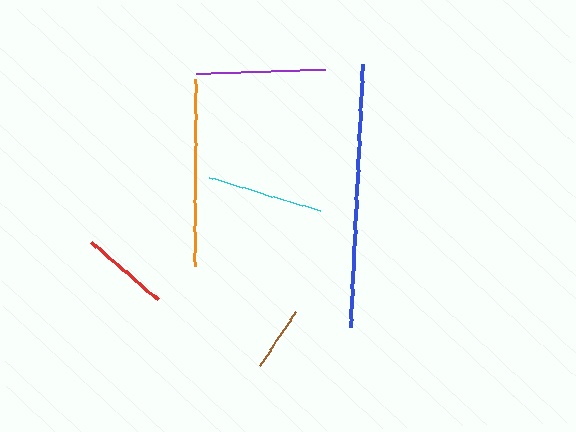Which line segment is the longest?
The blue line is the longest at approximately 263 pixels.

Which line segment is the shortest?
The brown line is the shortest at approximately 66 pixels.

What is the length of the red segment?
The red segment is approximately 88 pixels long.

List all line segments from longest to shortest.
From longest to shortest: blue, orange, purple, cyan, red, brown.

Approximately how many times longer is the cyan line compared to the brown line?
The cyan line is approximately 1.8 times the length of the brown line.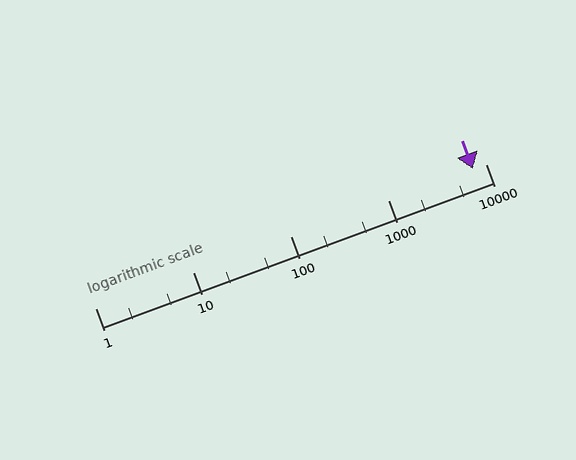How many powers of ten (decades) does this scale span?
The scale spans 4 decades, from 1 to 10000.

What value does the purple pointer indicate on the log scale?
The pointer indicates approximately 7400.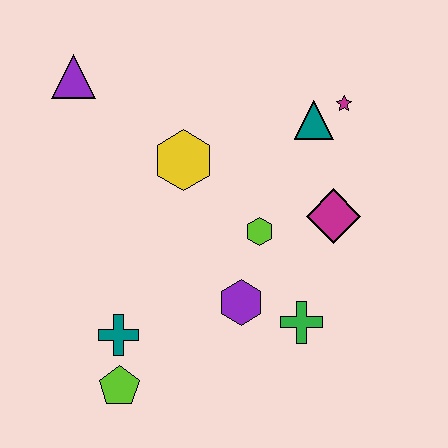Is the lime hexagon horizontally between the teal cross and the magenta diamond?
Yes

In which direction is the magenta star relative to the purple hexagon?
The magenta star is above the purple hexagon.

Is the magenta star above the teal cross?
Yes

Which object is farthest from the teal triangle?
The lime pentagon is farthest from the teal triangle.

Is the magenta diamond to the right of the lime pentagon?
Yes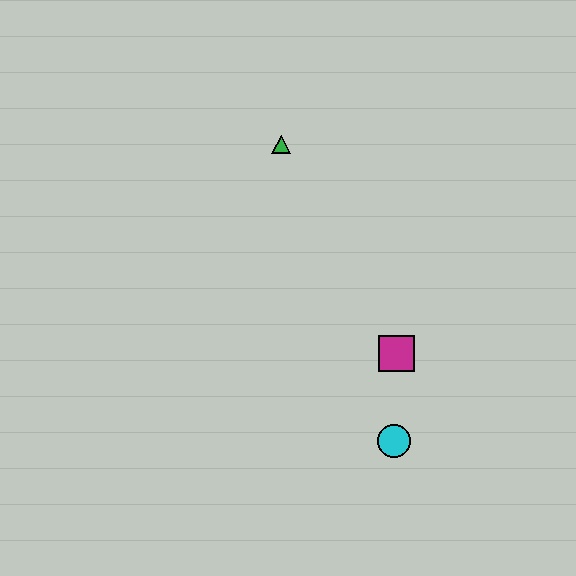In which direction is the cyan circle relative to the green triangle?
The cyan circle is below the green triangle.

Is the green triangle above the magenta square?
Yes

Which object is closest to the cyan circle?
The magenta square is closest to the cyan circle.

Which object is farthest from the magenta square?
The green triangle is farthest from the magenta square.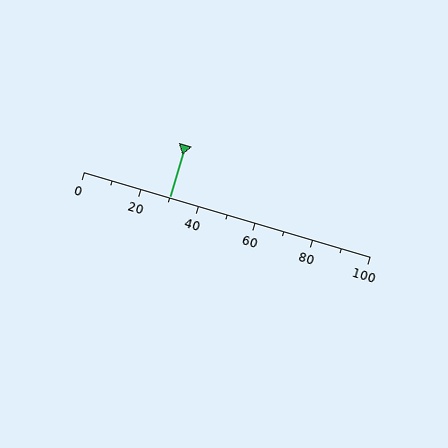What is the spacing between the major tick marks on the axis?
The major ticks are spaced 20 apart.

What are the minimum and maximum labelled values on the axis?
The axis runs from 0 to 100.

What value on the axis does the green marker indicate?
The marker indicates approximately 30.